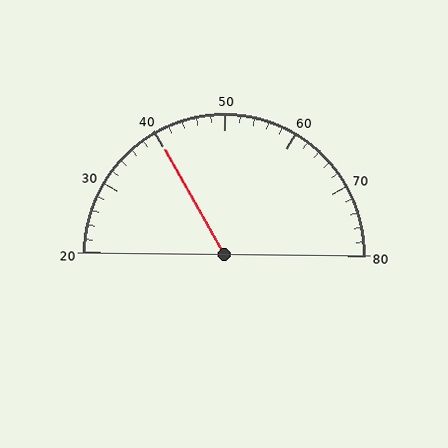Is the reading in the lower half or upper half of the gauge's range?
The reading is in the lower half of the range (20 to 80).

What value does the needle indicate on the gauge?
The needle indicates approximately 40.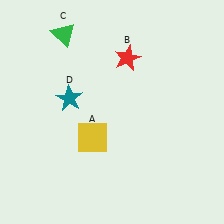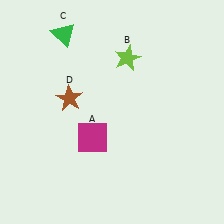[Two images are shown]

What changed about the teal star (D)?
In Image 1, D is teal. In Image 2, it changed to brown.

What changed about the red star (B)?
In Image 1, B is red. In Image 2, it changed to lime.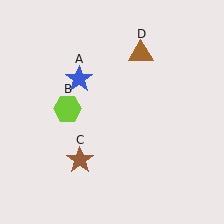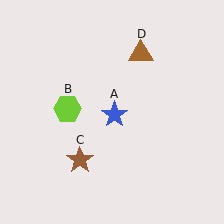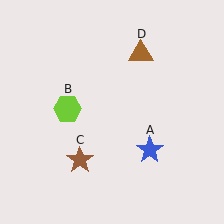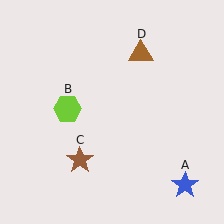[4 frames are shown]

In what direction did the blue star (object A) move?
The blue star (object A) moved down and to the right.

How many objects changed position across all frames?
1 object changed position: blue star (object A).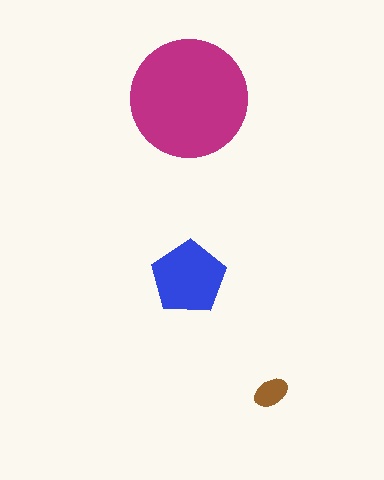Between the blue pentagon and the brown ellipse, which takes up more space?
The blue pentagon.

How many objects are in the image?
There are 3 objects in the image.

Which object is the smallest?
The brown ellipse.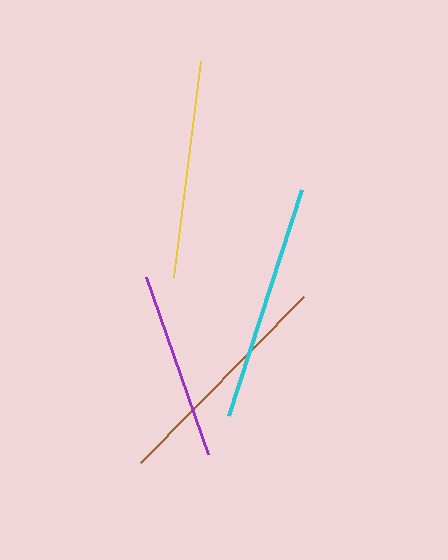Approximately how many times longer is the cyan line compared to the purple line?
The cyan line is approximately 1.3 times the length of the purple line.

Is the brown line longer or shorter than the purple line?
The brown line is longer than the purple line.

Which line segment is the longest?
The cyan line is the longest at approximately 238 pixels.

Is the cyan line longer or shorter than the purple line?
The cyan line is longer than the purple line.